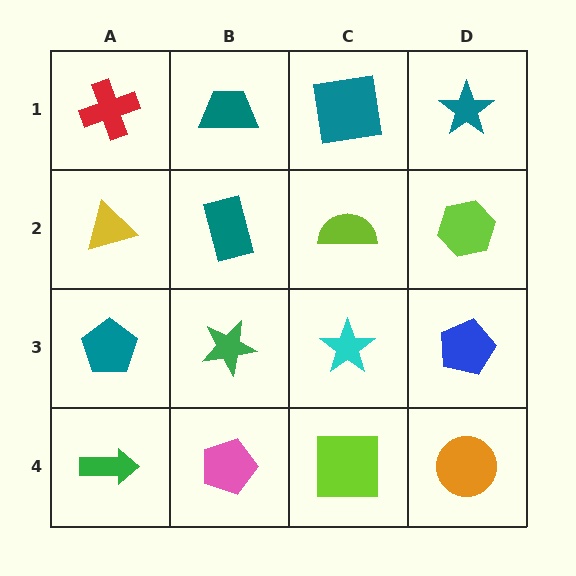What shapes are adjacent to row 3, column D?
A lime hexagon (row 2, column D), an orange circle (row 4, column D), a cyan star (row 3, column C).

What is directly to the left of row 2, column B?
A yellow triangle.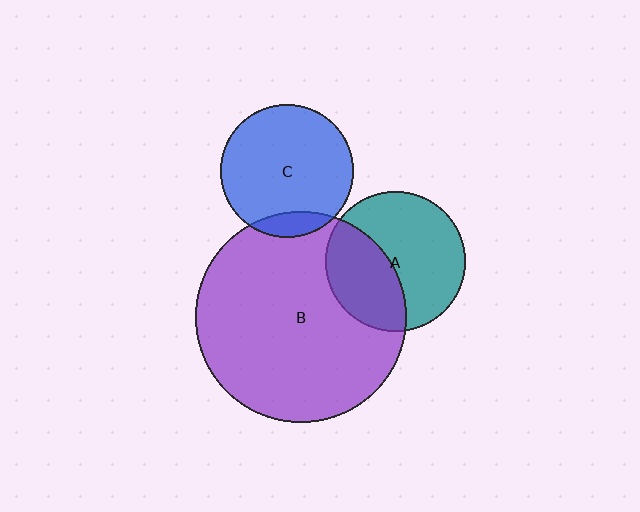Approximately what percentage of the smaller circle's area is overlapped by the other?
Approximately 10%.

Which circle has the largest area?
Circle B (purple).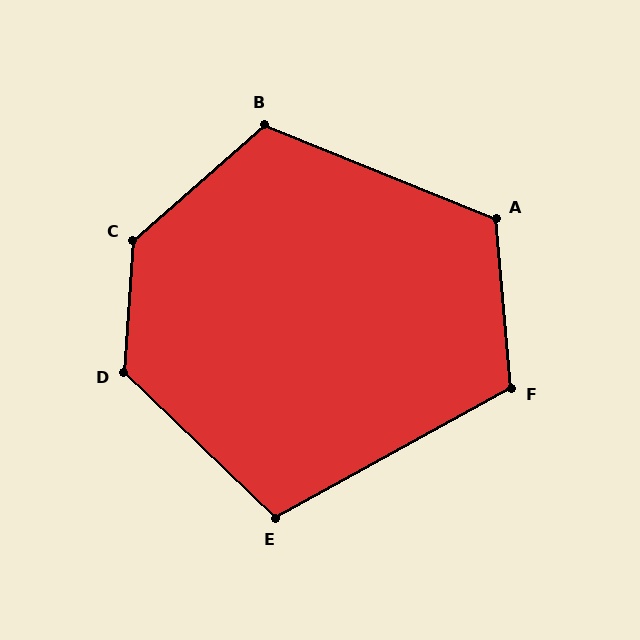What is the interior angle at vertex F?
Approximately 114 degrees (obtuse).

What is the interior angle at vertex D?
Approximately 130 degrees (obtuse).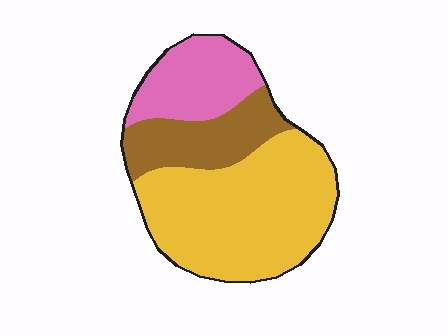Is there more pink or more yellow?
Yellow.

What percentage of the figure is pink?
Pink covers 22% of the figure.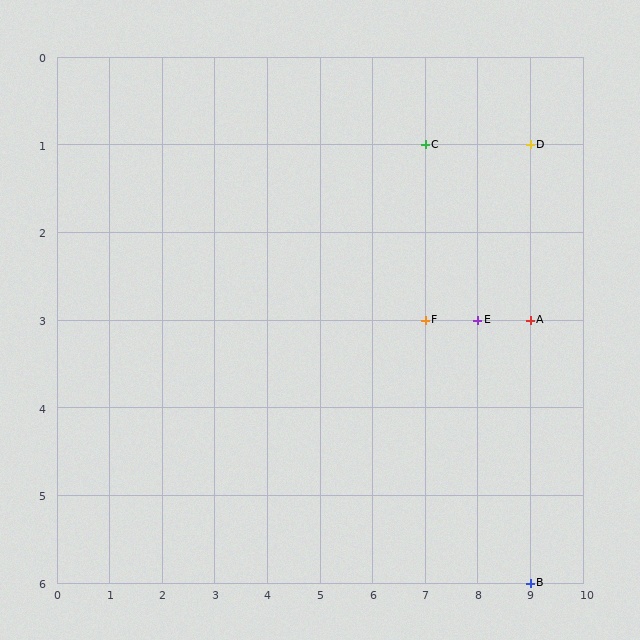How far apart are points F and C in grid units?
Points F and C are 2 rows apart.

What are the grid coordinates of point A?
Point A is at grid coordinates (9, 3).